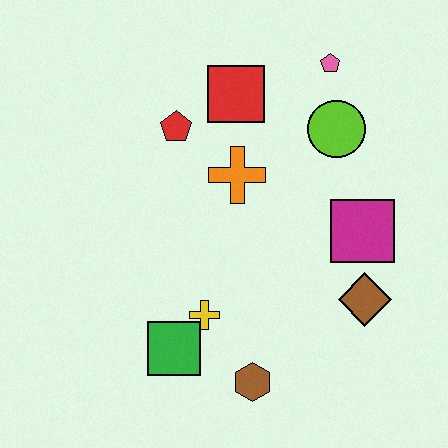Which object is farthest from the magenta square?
The green square is farthest from the magenta square.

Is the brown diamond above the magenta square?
No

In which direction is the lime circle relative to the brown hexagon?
The lime circle is above the brown hexagon.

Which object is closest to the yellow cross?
The green square is closest to the yellow cross.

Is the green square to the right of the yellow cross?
No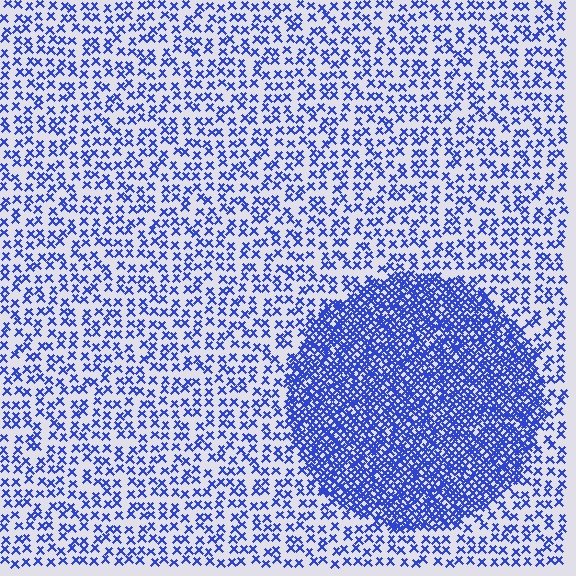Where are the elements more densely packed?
The elements are more densely packed inside the circle boundary.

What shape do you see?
I see a circle.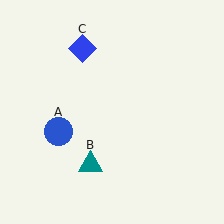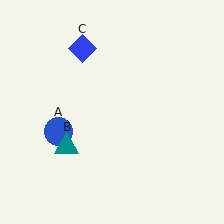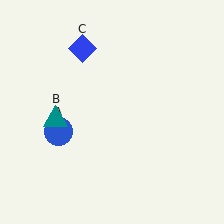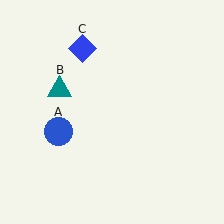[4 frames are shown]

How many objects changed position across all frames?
1 object changed position: teal triangle (object B).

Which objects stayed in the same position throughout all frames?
Blue circle (object A) and blue diamond (object C) remained stationary.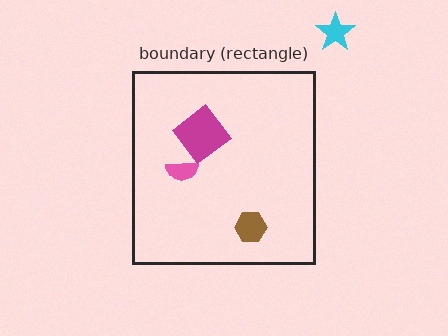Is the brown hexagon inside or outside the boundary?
Inside.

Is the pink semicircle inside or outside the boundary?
Inside.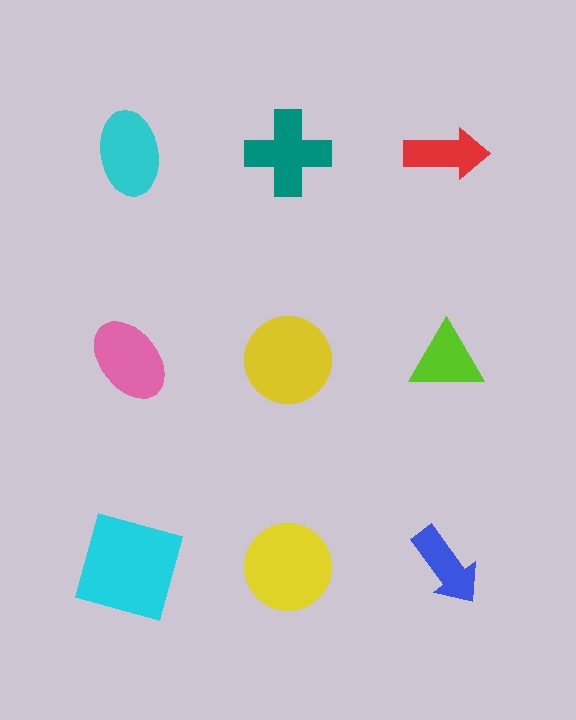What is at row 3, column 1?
A cyan square.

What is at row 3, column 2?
A yellow circle.